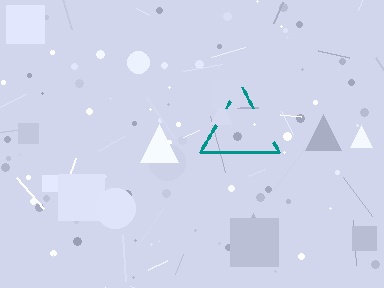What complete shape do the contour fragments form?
The contour fragments form a triangle.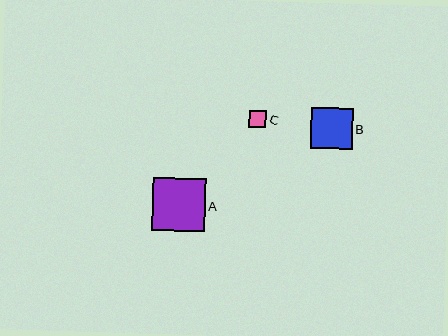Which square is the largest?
Square A is the largest with a size of approximately 53 pixels.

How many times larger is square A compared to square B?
Square A is approximately 1.3 times the size of square B.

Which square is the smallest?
Square C is the smallest with a size of approximately 17 pixels.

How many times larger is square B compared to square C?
Square B is approximately 2.4 times the size of square C.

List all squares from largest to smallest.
From largest to smallest: A, B, C.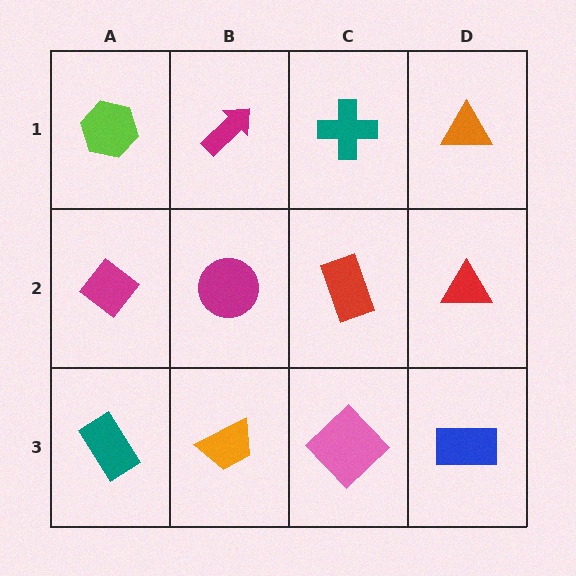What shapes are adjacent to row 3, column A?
A magenta diamond (row 2, column A), an orange trapezoid (row 3, column B).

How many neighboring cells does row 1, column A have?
2.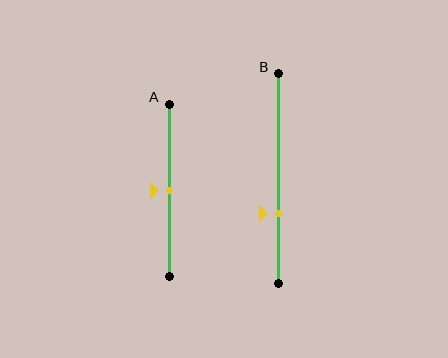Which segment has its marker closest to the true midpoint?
Segment A has its marker closest to the true midpoint.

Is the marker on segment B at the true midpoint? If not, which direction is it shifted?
No, the marker on segment B is shifted downward by about 17% of the segment length.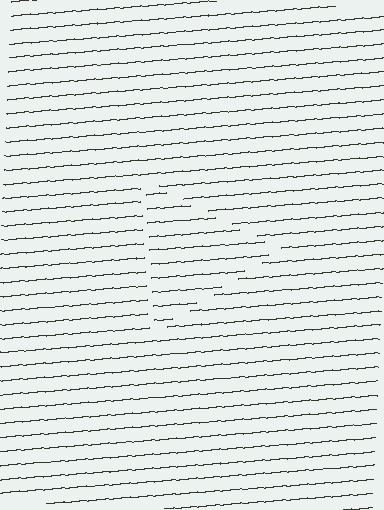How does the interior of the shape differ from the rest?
The interior of the shape contains the same grating, shifted by half a period — the contour is defined by the phase discontinuity where line-ends from the inner and outer gratings abut.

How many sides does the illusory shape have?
3 sides — the line-ends trace a triangle.